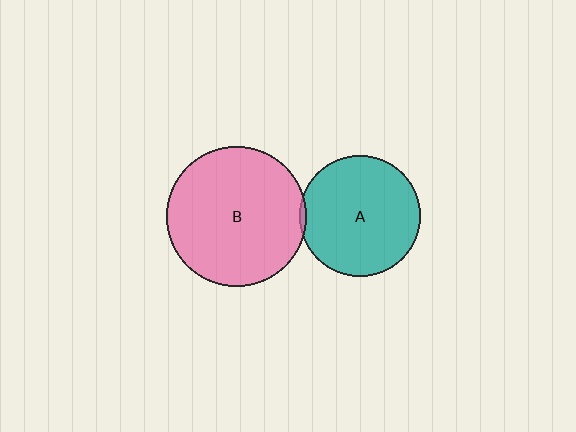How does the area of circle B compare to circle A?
Approximately 1.3 times.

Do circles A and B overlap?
Yes.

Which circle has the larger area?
Circle B (pink).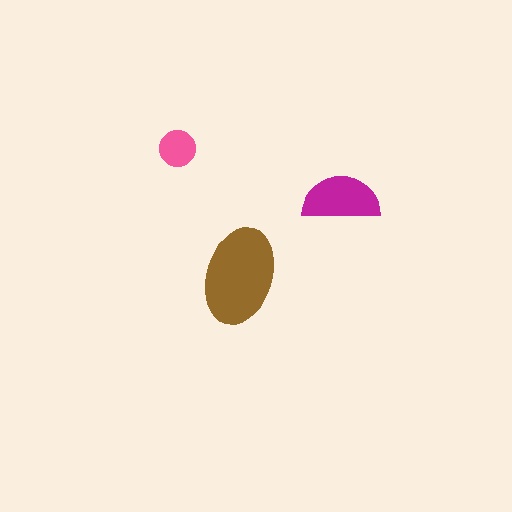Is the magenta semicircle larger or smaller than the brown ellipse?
Smaller.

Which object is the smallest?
The pink circle.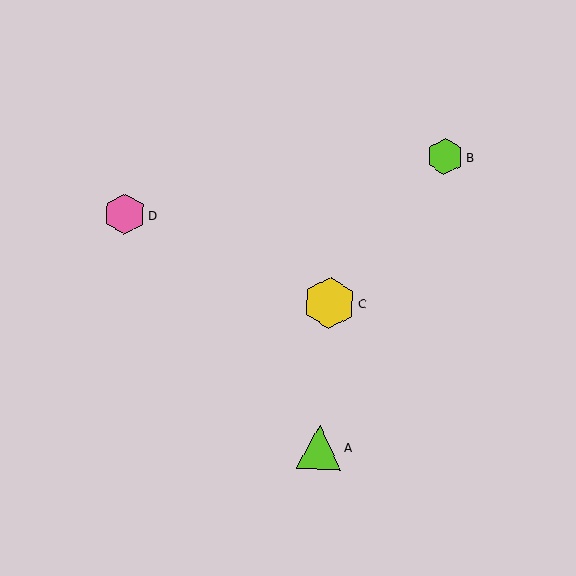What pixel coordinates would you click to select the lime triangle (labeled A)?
Click at (319, 447) to select the lime triangle A.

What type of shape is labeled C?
Shape C is a yellow hexagon.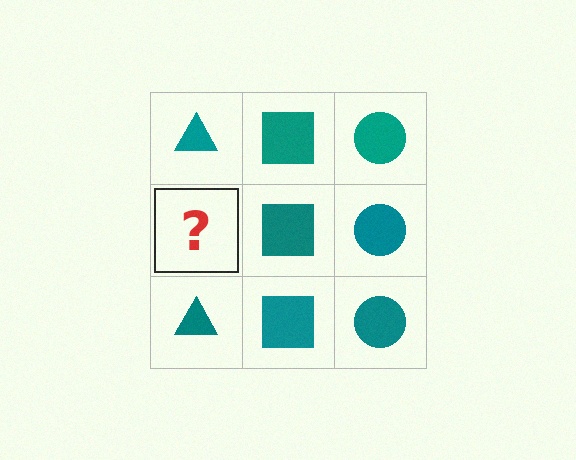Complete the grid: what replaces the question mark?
The question mark should be replaced with a teal triangle.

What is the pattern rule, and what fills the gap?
The rule is that each column has a consistent shape. The gap should be filled with a teal triangle.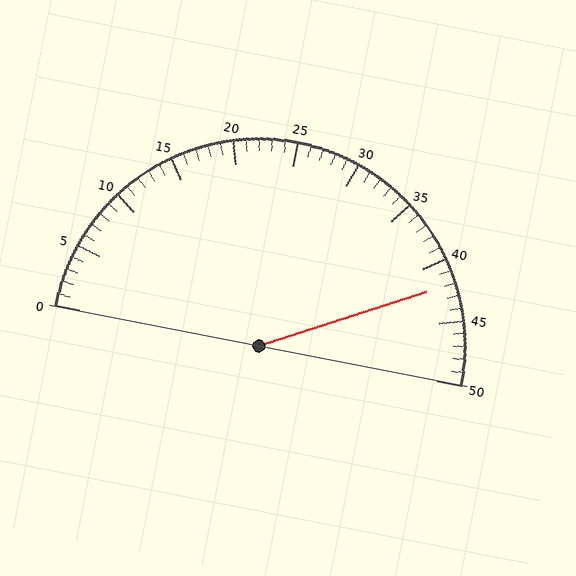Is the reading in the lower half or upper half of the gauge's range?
The reading is in the upper half of the range (0 to 50).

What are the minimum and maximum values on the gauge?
The gauge ranges from 0 to 50.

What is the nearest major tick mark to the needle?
The nearest major tick mark is 40.